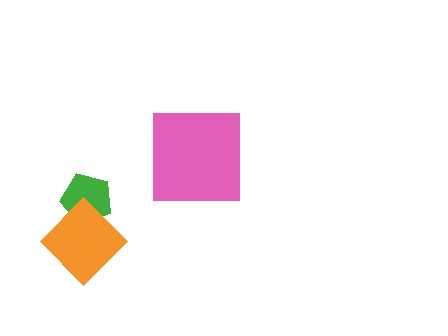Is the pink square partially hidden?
No, no other shape covers it.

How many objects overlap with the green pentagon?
1 object overlaps with the green pentagon.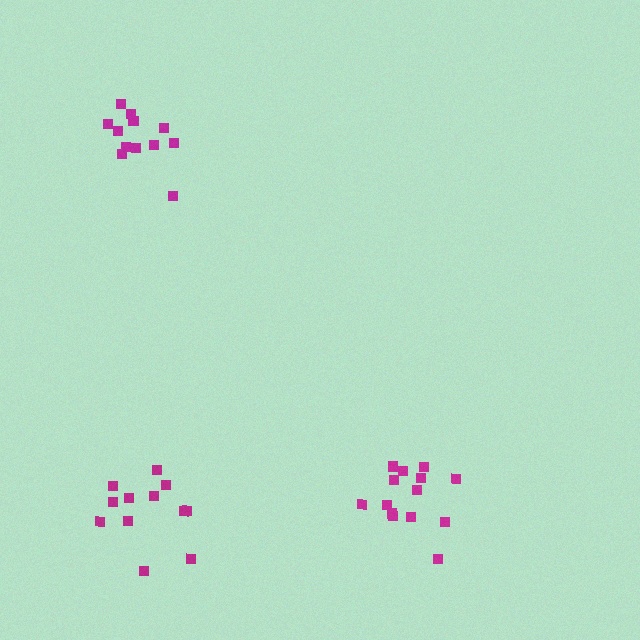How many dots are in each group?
Group 1: 12 dots, Group 2: 13 dots, Group 3: 15 dots (40 total).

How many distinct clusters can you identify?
There are 3 distinct clusters.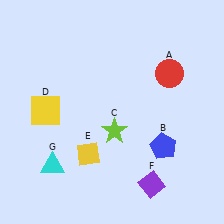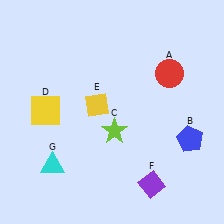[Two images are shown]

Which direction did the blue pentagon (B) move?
The blue pentagon (B) moved right.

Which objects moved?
The objects that moved are: the blue pentagon (B), the yellow diamond (E).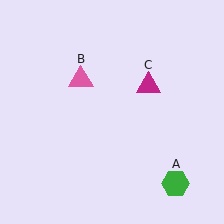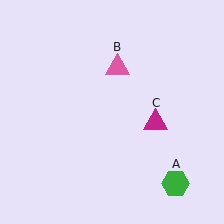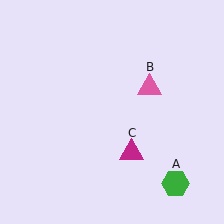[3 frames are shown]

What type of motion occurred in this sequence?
The pink triangle (object B), magenta triangle (object C) rotated clockwise around the center of the scene.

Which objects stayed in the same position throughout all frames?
Green hexagon (object A) remained stationary.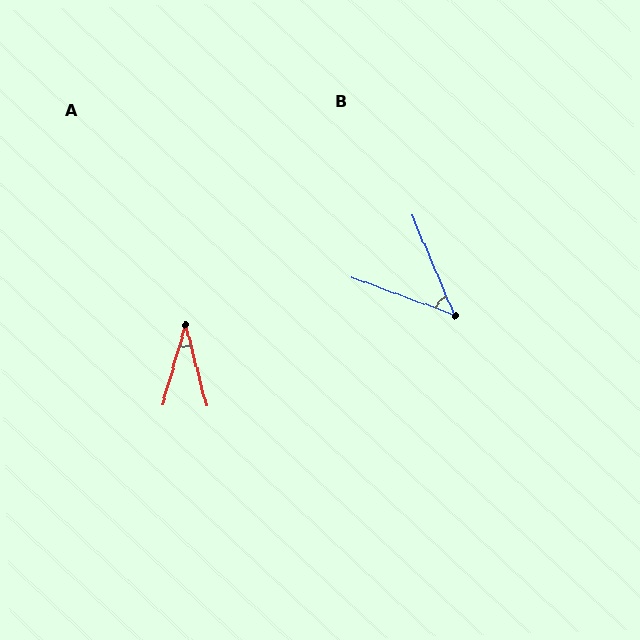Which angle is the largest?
B, at approximately 47 degrees.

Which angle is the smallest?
A, at approximately 31 degrees.